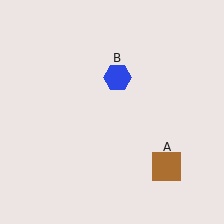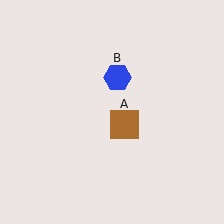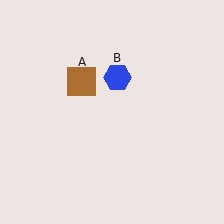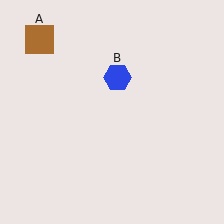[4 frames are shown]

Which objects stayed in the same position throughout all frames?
Blue hexagon (object B) remained stationary.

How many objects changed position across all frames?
1 object changed position: brown square (object A).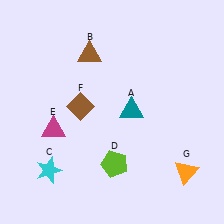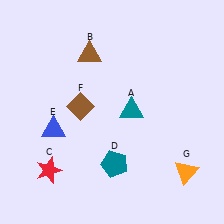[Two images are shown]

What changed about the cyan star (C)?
In Image 1, C is cyan. In Image 2, it changed to red.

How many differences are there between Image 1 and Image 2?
There are 3 differences between the two images.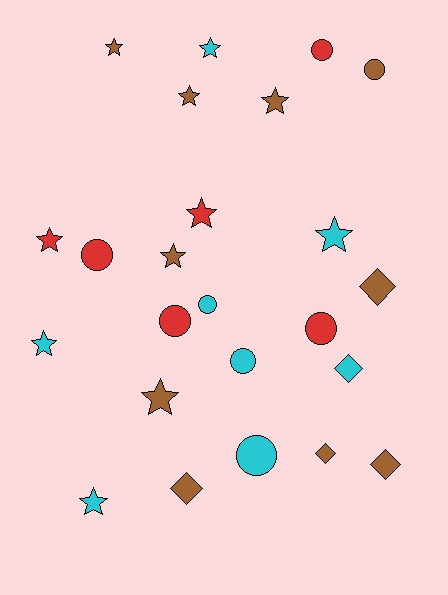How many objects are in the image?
There are 24 objects.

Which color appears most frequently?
Brown, with 10 objects.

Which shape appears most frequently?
Star, with 11 objects.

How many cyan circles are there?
There are 3 cyan circles.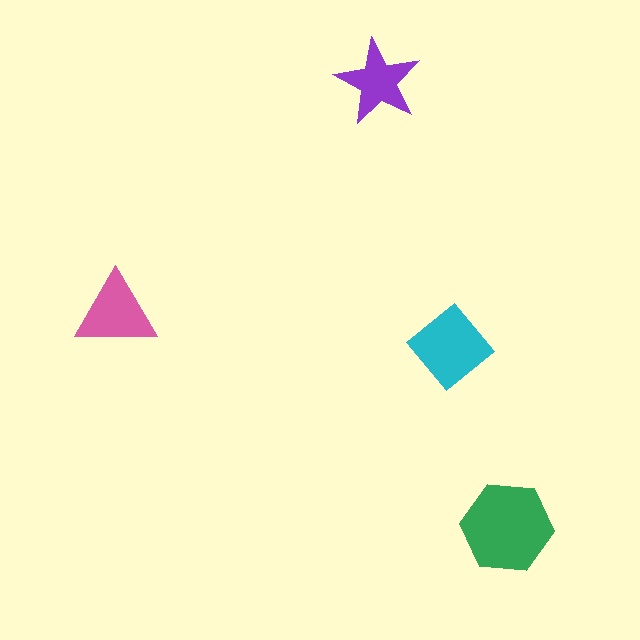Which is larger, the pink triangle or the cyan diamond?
The cyan diamond.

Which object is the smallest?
The purple star.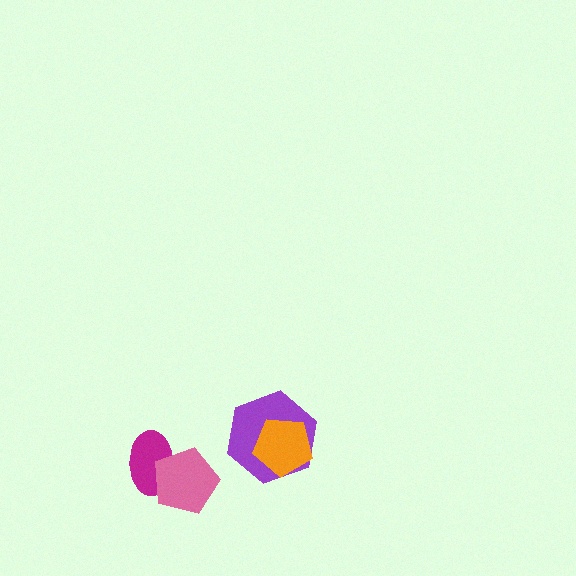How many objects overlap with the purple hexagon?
1 object overlaps with the purple hexagon.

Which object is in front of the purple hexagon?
The orange pentagon is in front of the purple hexagon.